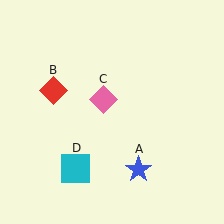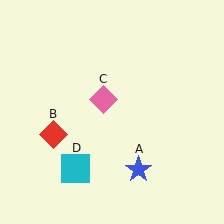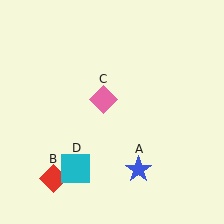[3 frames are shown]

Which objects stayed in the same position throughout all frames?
Blue star (object A) and pink diamond (object C) and cyan square (object D) remained stationary.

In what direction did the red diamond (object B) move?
The red diamond (object B) moved down.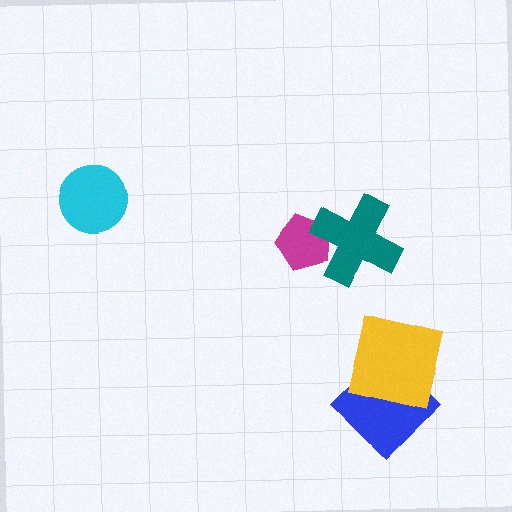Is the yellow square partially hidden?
No, no other shape covers it.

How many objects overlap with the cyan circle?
0 objects overlap with the cyan circle.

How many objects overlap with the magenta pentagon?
1 object overlaps with the magenta pentagon.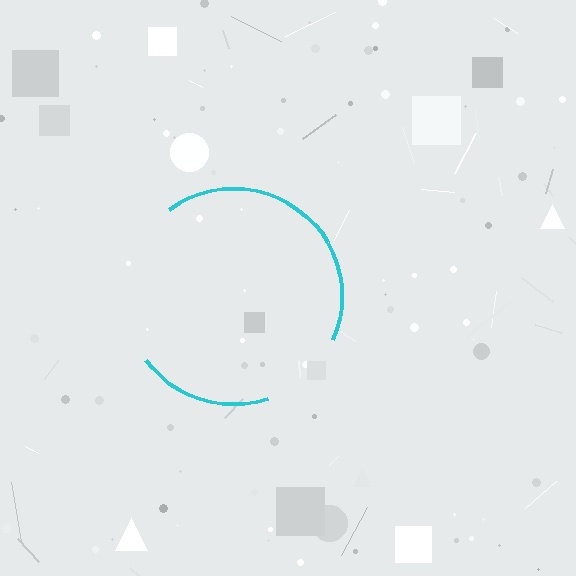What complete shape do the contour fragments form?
The contour fragments form a circle.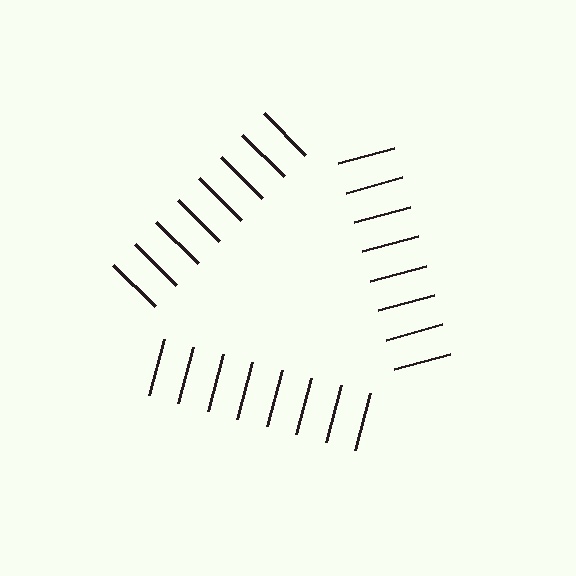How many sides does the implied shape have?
3 sides — the line-ends trace a triangle.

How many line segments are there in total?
24 — 8 along each of the 3 edges.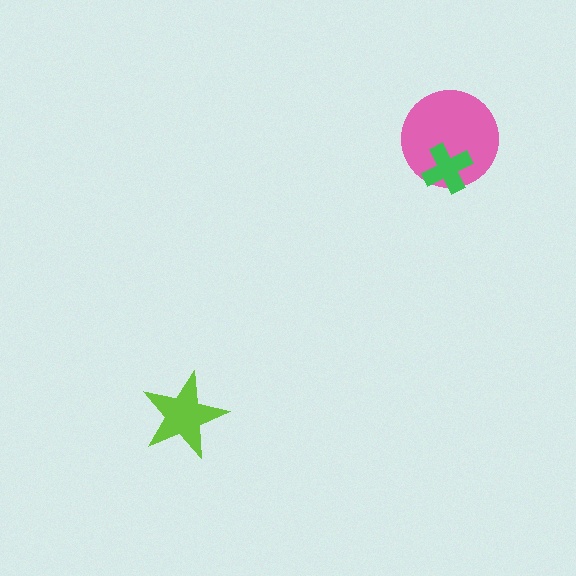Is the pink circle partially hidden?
Yes, it is partially covered by another shape.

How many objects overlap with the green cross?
1 object overlaps with the green cross.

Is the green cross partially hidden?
No, no other shape covers it.